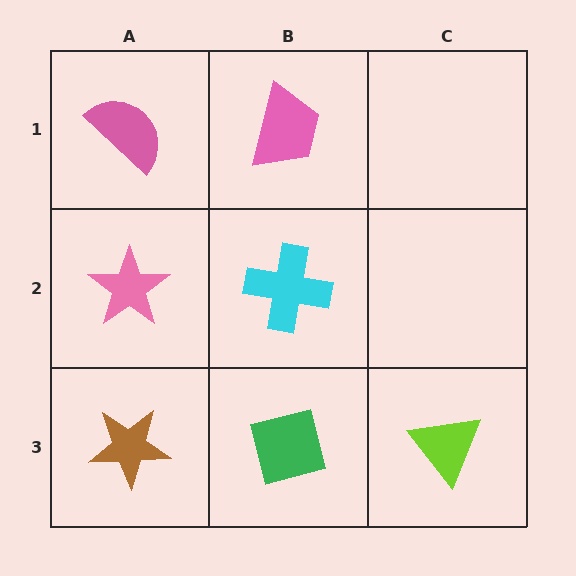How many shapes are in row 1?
2 shapes.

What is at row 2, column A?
A pink star.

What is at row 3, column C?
A lime triangle.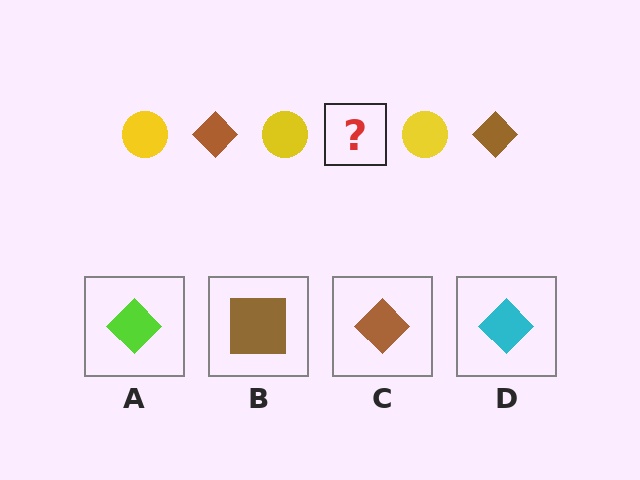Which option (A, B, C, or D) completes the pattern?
C.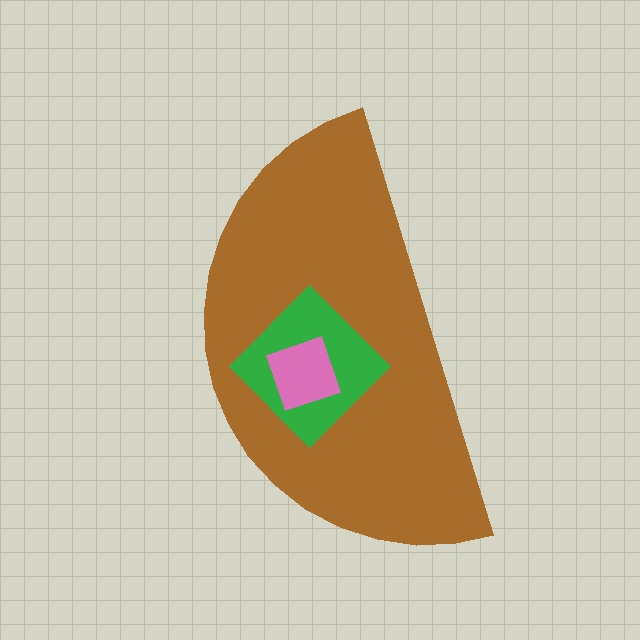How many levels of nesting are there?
3.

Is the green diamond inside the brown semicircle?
Yes.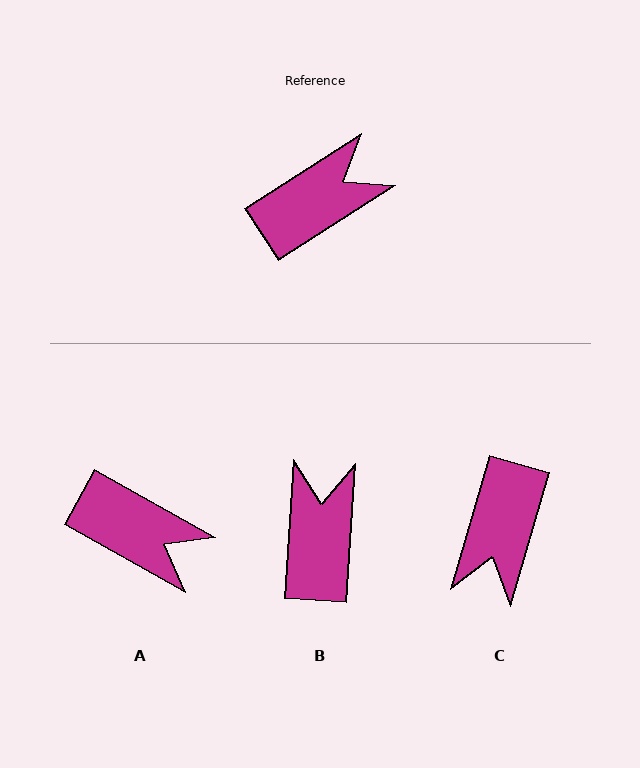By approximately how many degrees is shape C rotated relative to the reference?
Approximately 139 degrees clockwise.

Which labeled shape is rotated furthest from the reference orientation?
C, about 139 degrees away.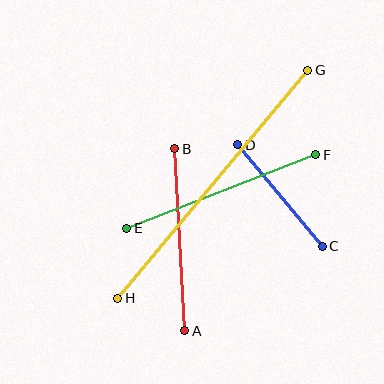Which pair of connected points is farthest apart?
Points G and H are farthest apart.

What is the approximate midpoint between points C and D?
The midpoint is at approximately (280, 195) pixels.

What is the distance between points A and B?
The distance is approximately 182 pixels.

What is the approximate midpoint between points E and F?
The midpoint is at approximately (221, 191) pixels.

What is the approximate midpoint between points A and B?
The midpoint is at approximately (180, 240) pixels.